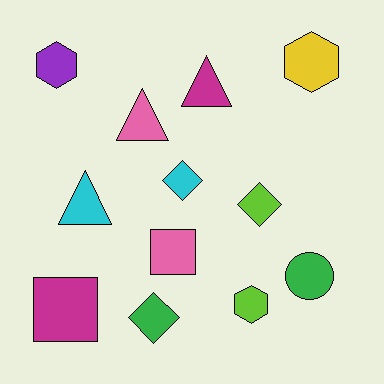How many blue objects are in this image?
There are no blue objects.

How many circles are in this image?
There is 1 circle.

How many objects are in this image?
There are 12 objects.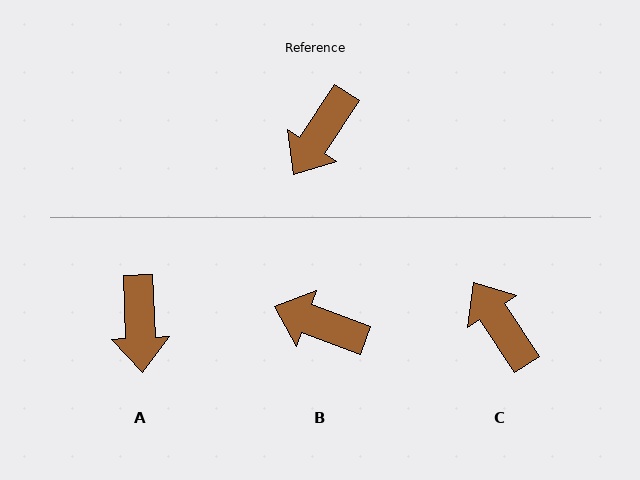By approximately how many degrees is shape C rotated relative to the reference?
Approximately 113 degrees clockwise.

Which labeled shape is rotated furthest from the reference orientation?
C, about 113 degrees away.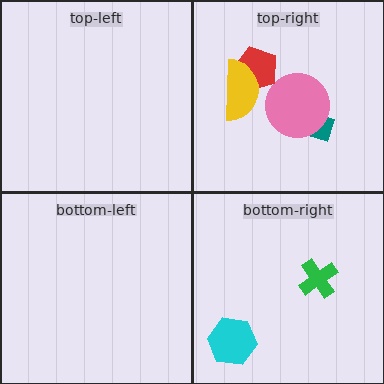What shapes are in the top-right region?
The teal rectangle, the pink circle, the red pentagon, the yellow semicircle.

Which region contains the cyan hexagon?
The bottom-right region.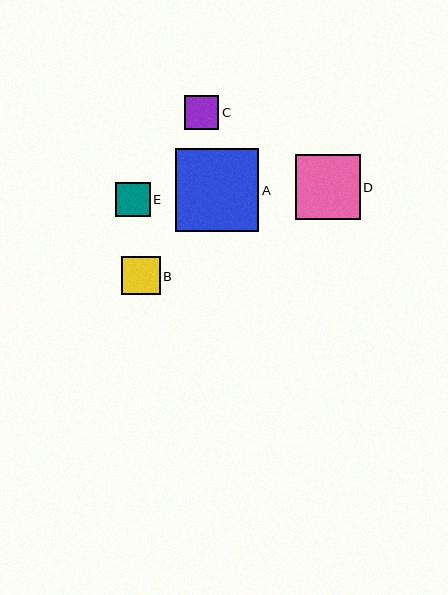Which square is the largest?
Square A is the largest with a size of approximately 83 pixels.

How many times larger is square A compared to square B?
Square A is approximately 2.2 times the size of square B.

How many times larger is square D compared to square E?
Square D is approximately 1.9 times the size of square E.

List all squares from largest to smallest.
From largest to smallest: A, D, B, C, E.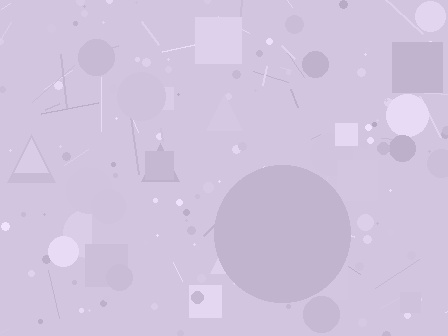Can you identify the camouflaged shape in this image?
The camouflaged shape is a circle.